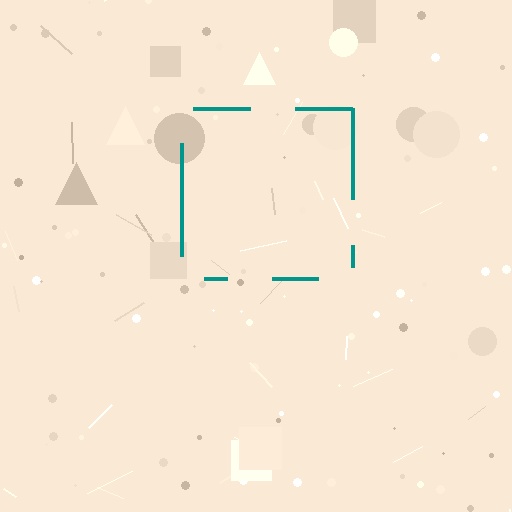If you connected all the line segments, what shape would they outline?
They would outline a square.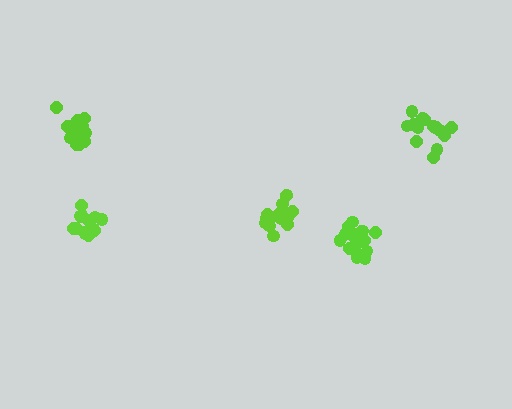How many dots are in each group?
Group 1: 15 dots, Group 2: 15 dots, Group 3: 20 dots, Group 4: 18 dots, Group 5: 15 dots (83 total).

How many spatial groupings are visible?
There are 5 spatial groupings.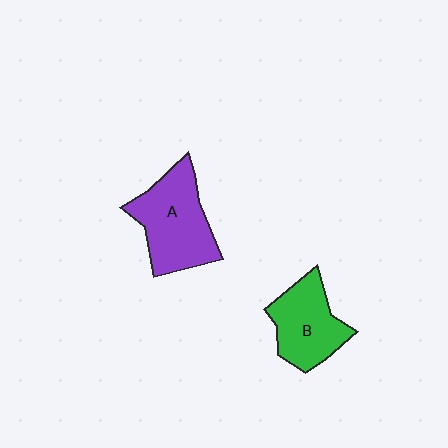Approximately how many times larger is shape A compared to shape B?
Approximately 1.2 times.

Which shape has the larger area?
Shape A (purple).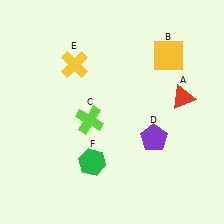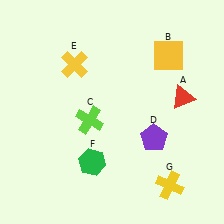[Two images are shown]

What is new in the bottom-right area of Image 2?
A yellow cross (G) was added in the bottom-right area of Image 2.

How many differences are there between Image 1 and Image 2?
There is 1 difference between the two images.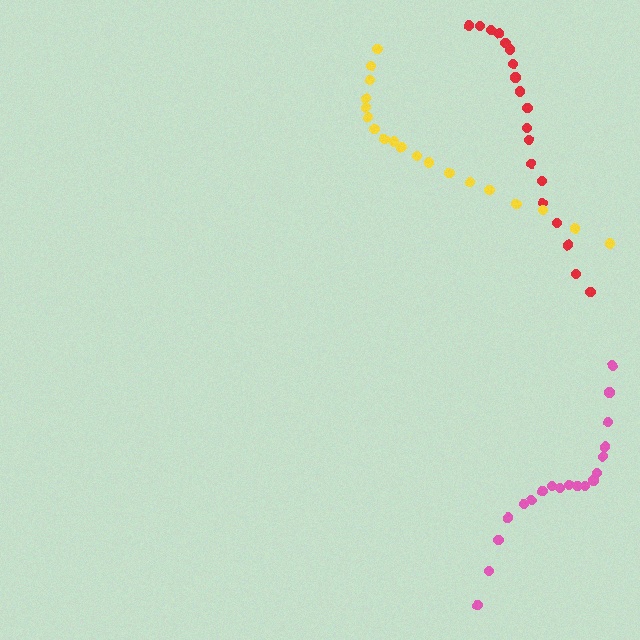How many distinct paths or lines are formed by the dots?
There are 3 distinct paths.